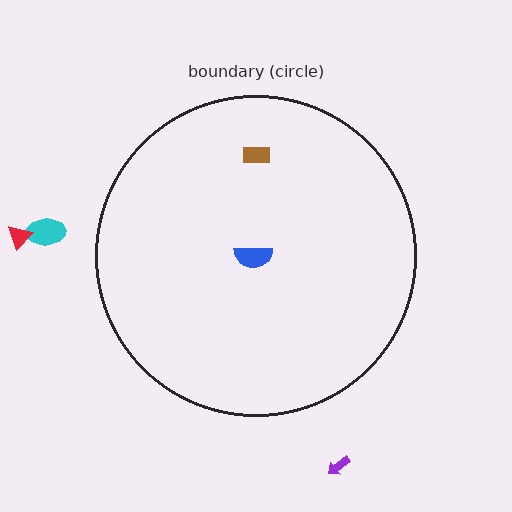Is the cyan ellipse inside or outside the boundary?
Outside.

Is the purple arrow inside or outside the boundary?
Outside.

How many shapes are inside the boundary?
2 inside, 3 outside.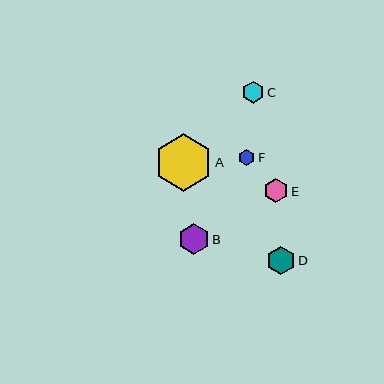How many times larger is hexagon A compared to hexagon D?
Hexagon A is approximately 2.0 times the size of hexagon D.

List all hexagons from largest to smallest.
From largest to smallest: A, B, D, E, C, F.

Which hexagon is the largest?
Hexagon A is the largest with a size of approximately 57 pixels.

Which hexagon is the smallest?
Hexagon F is the smallest with a size of approximately 16 pixels.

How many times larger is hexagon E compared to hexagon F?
Hexagon E is approximately 1.5 times the size of hexagon F.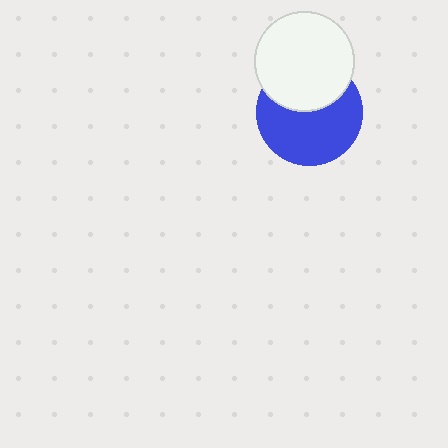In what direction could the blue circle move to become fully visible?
The blue circle could move down. That would shift it out from behind the white circle entirely.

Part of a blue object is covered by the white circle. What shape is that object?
It is a circle.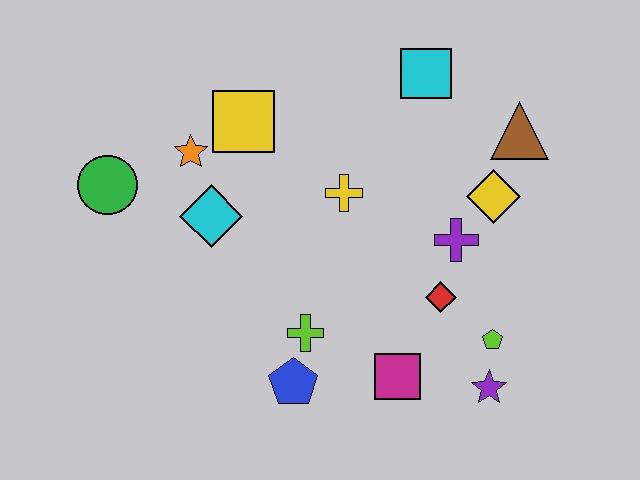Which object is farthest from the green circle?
The purple star is farthest from the green circle.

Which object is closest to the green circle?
The orange star is closest to the green circle.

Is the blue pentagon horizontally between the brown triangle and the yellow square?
Yes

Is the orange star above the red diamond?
Yes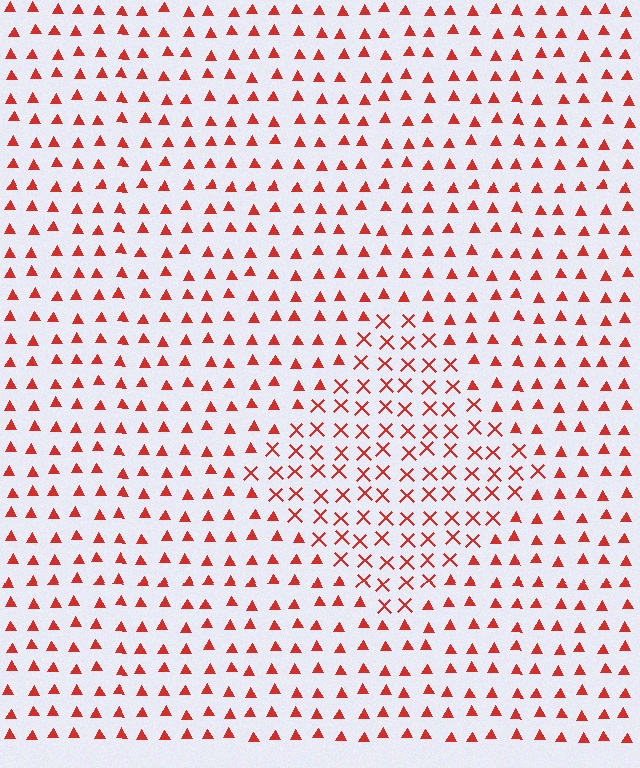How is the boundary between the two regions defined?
The boundary is defined by a change in element shape: X marks inside vs. triangles outside. All elements share the same color and spacing.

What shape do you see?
I see a diamond.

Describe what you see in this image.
The image is filled with small red elements arranged in a uniform grid. A diamond-shaped region contains X marks, while the surrounding area contains triangles. The boundary is defined purely by the change in element shape.